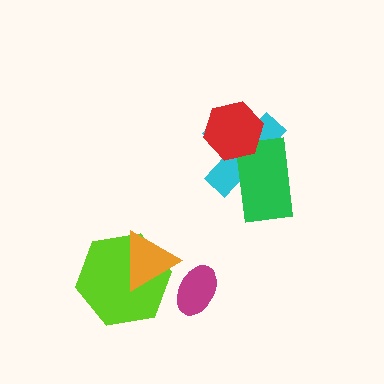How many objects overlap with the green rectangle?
2 objects overlap with the green rectangle.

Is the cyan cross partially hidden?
Yes, it is partially covered by another shape.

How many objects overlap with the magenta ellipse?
0 objects overlap with the magenta ellipse.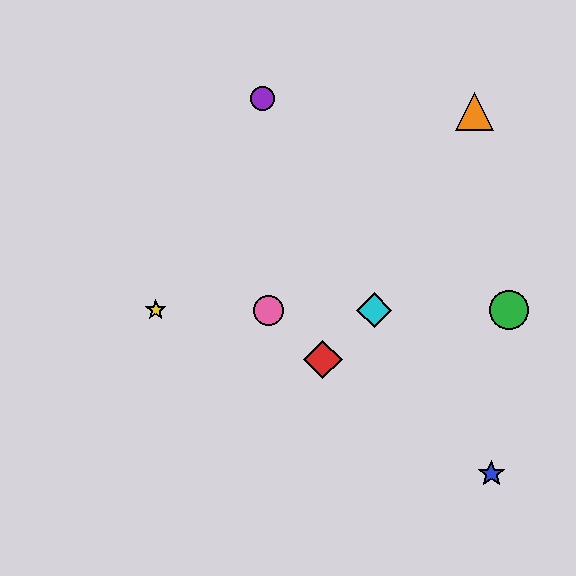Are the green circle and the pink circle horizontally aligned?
Yes, both are at y≈310.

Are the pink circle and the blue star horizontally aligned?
No, the pink circle is at y≈310 and the blue star is at y≈474.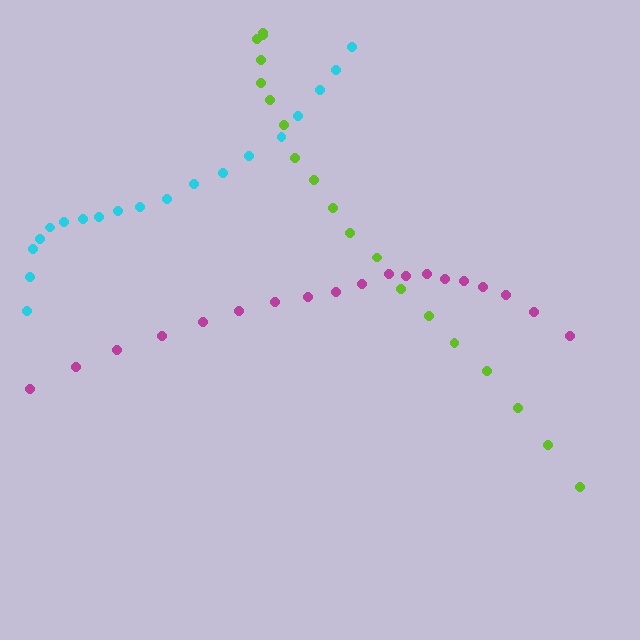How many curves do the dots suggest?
There are 3 distinct paths.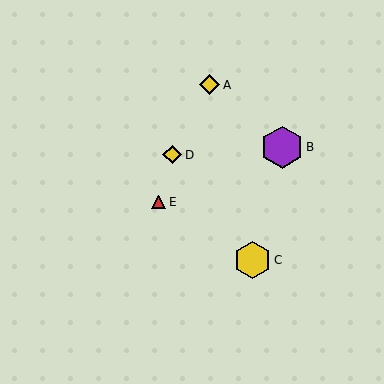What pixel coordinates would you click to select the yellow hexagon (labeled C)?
Click at (253, 260) to select the yellow hexagon C.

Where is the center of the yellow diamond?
The center of the yellow diamond is at (210, 85).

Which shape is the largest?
The purple hexagon (labeled B) is the largest.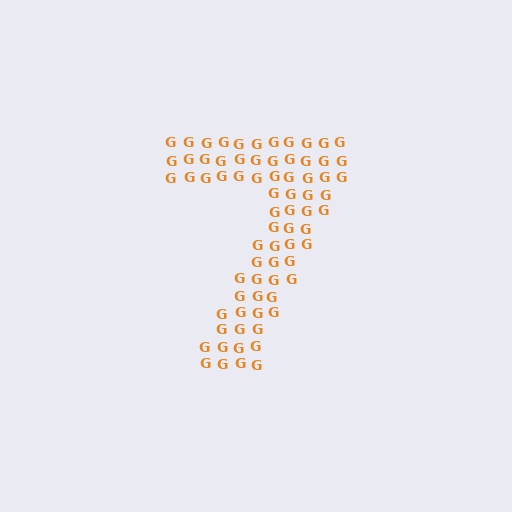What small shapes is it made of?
It is made of small letter G's.